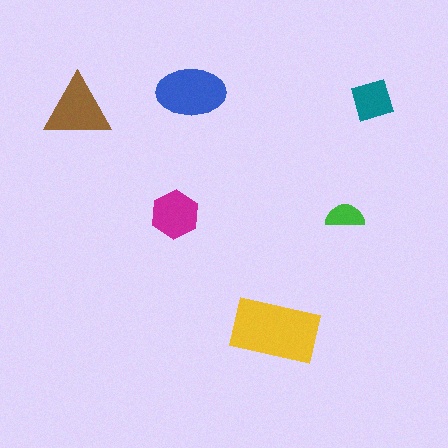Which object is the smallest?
The green semicircle.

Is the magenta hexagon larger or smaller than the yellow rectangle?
Smaller.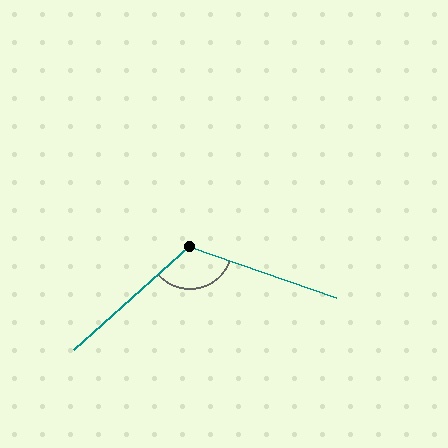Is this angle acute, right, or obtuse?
It is obtuse.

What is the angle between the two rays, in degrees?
Approximately 119 degrees.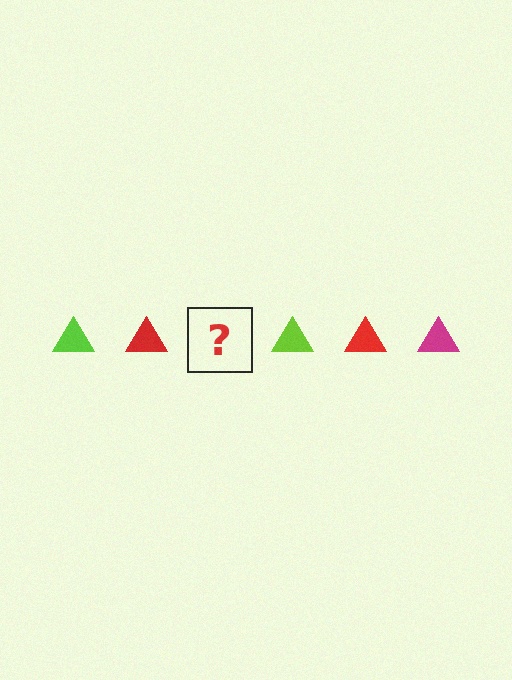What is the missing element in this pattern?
The missing element is a magenta triangle.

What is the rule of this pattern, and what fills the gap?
The rule is that the pattern cycles through lime, red, magenta triangles. The gap should be filled with a magenta triangle.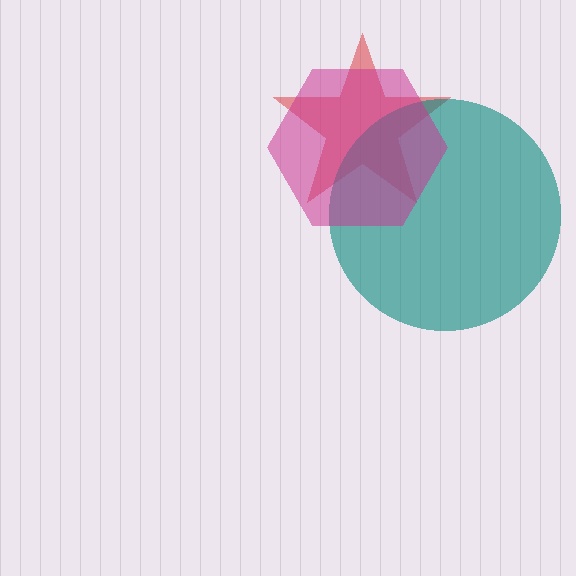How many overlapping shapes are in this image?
There are 3 overlapping shapes in the image.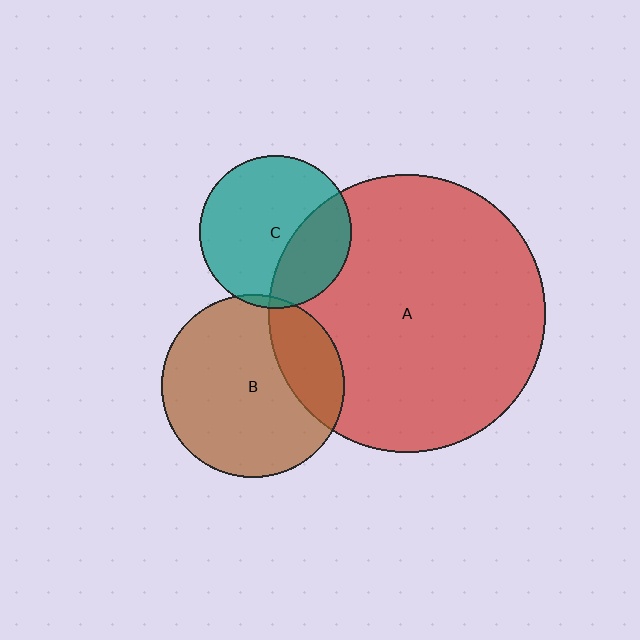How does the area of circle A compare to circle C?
Approximately 3.3 times.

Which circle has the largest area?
Circle A (red).